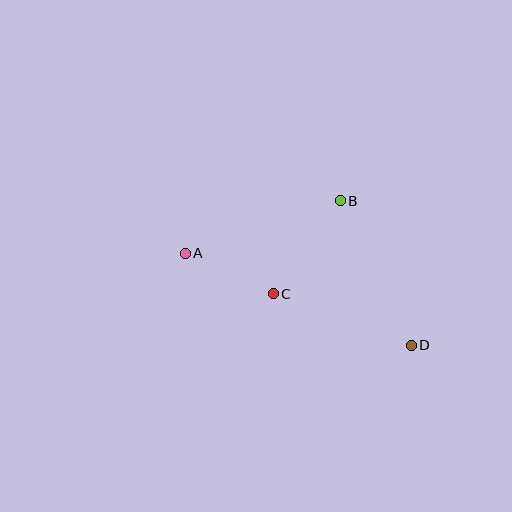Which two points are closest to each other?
Points A and C are closest to each other.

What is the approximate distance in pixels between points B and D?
The distance between B and D is approximately 161 pixels.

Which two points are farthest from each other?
Points A and D are farthest from each other.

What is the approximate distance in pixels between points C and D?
The distance between C and D is approximately 147 pixels.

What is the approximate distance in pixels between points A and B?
The distance between A and B is approximately 164 pixels.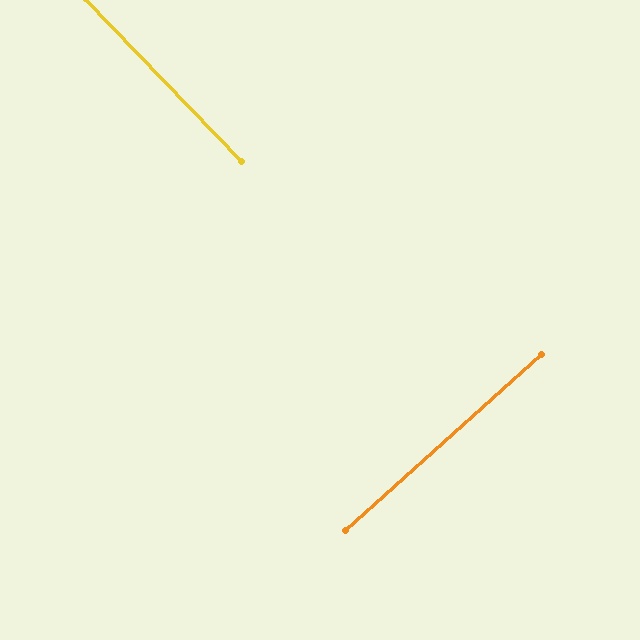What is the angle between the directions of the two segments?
Approximately 88 degrees.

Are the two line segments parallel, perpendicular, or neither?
Perpendicular — they meet at approximately 88°.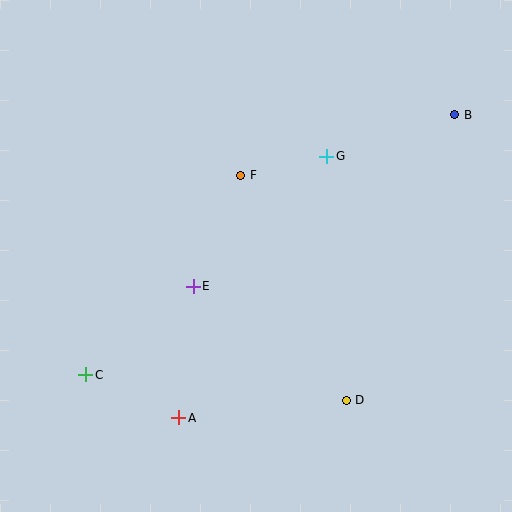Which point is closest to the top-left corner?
Point F is closest to the top-left corner.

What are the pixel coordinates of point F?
Point F is at (241, 175).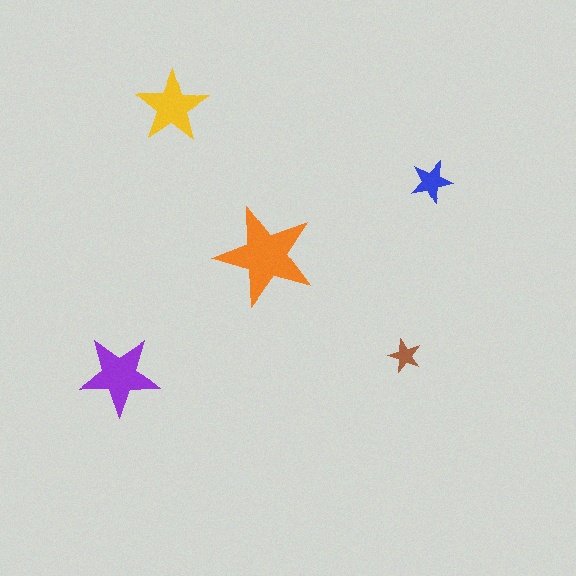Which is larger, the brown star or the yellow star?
The yellow one.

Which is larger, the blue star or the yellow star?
The yellow one.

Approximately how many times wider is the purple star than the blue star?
About 2 times wider.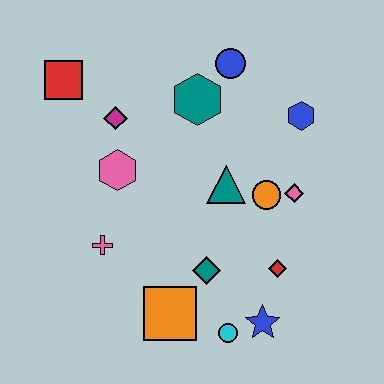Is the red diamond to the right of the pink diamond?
No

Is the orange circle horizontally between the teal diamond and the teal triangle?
No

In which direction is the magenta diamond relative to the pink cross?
The magenta diamond is above the pink cross.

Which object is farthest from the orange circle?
The red square is farthest from the orange circle.